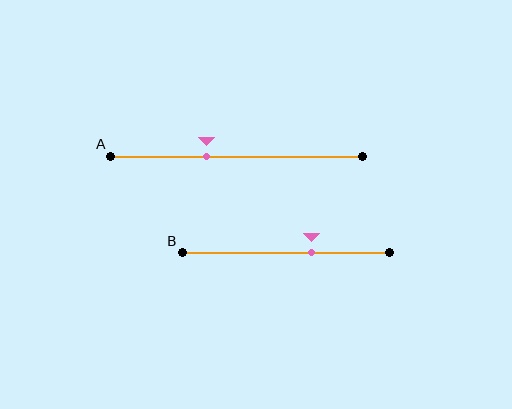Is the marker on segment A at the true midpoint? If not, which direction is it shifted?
No, the marker on segment A is shifted to the left by about 12% of the segment length.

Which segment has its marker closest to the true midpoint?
Segment A has its marker closest to the true midpoint.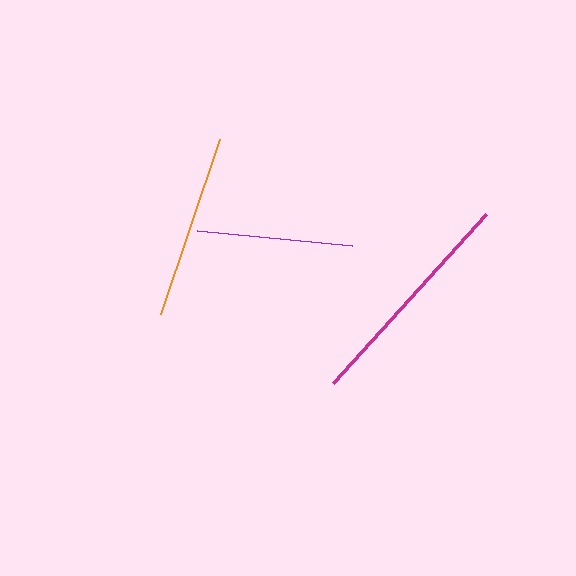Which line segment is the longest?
The magenta line is the longest at approximately 229 pixels.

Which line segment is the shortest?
The purple line is the shortest at approximately 155 pixels.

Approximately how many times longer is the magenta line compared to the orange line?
The magenta line is approximately 1.2 times the length of the orange line.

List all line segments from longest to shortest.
From longest to shortest: magenta, orange, purple.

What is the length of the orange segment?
The orange segment is approximately 185 pixels long.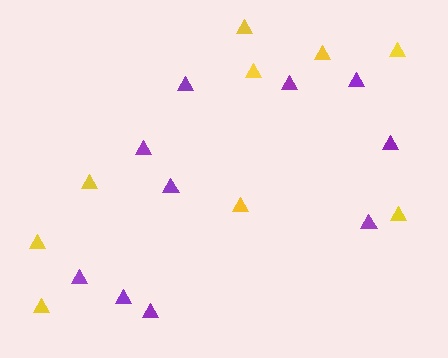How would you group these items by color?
There are 2 groups: one group of yellow triangles (9) and one group of purple triangles (10).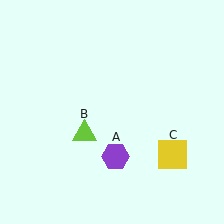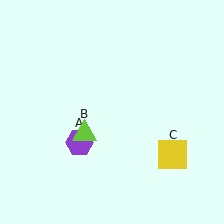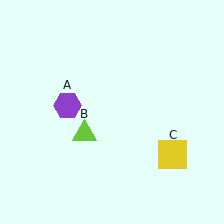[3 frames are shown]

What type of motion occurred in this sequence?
The purple hexagon (object A) rotated clockwise around the center of the scene.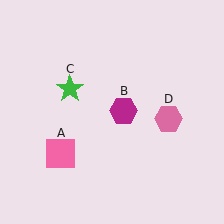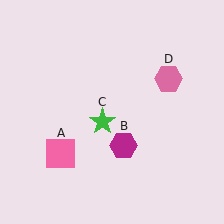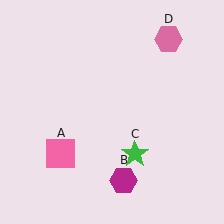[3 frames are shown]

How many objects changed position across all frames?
3 objects changed position: magenta hexagon (object B), green star (object C), pink hexagon (object D).